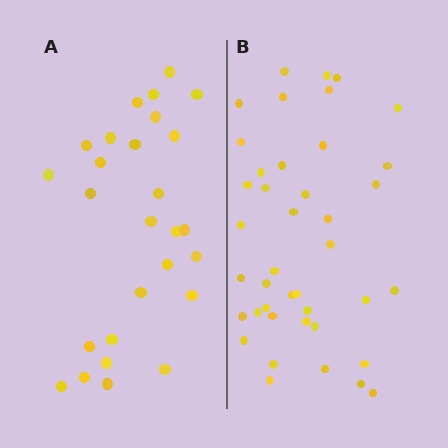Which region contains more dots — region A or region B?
Region B (the right region) has more dots.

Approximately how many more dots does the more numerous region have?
Region B has approximately 15 more dots than region A.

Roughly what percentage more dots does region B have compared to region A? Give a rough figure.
About 50% more.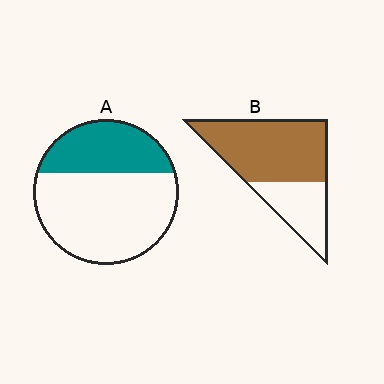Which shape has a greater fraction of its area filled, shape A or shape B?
Shape B.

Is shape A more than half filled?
No.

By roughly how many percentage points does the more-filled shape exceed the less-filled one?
By roughly 35 percentage points (B over A).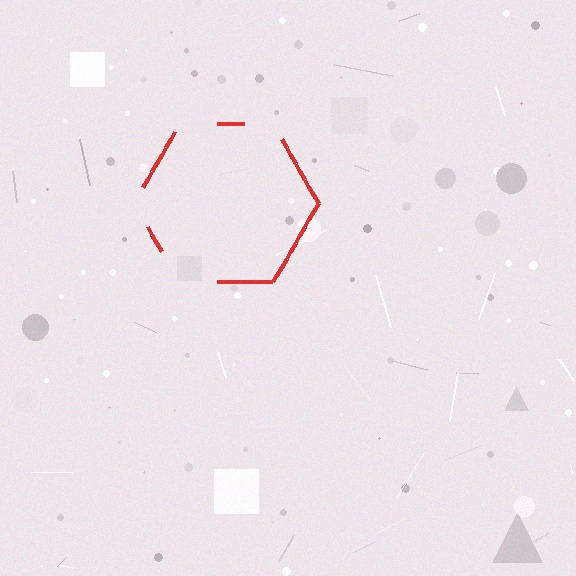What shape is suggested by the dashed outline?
The dashed outline suggests a hexagon.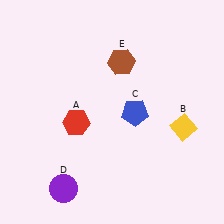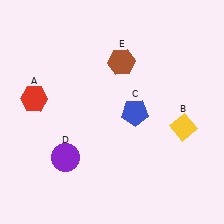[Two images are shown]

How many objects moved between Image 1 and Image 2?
2 objects moved between the two images.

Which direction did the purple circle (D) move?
The purple circle (D) moved up.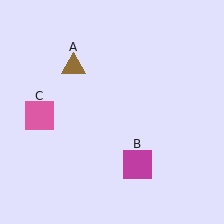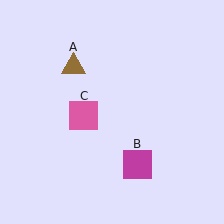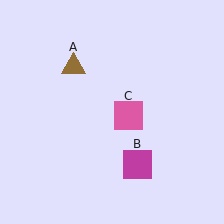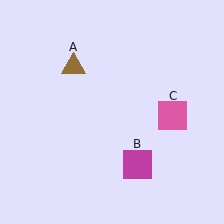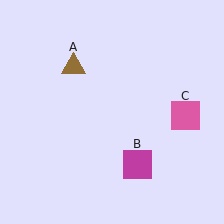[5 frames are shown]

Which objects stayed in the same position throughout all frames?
Brown triangle (object A) and magenta square (object B) remained stationary.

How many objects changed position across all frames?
1 object changed position: pink square (object C).